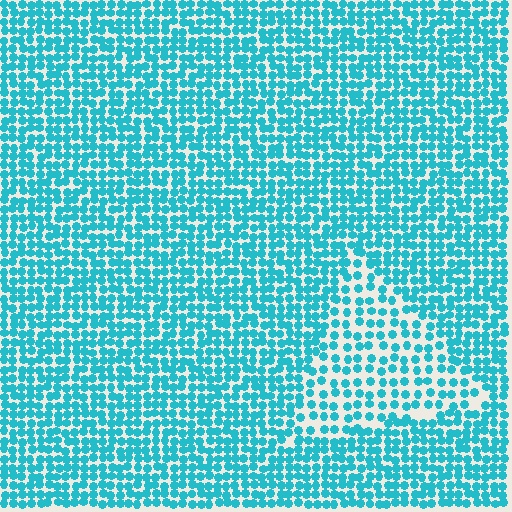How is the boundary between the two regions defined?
The boundary is defined by a change in element density (approximately 1.7x ratio). All elements are the same color, size, and shape.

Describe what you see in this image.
The image contains small cyan elements arranged at two different densities. A triangle-shaped region is visible where the elements are less densely packed than the surrounding area.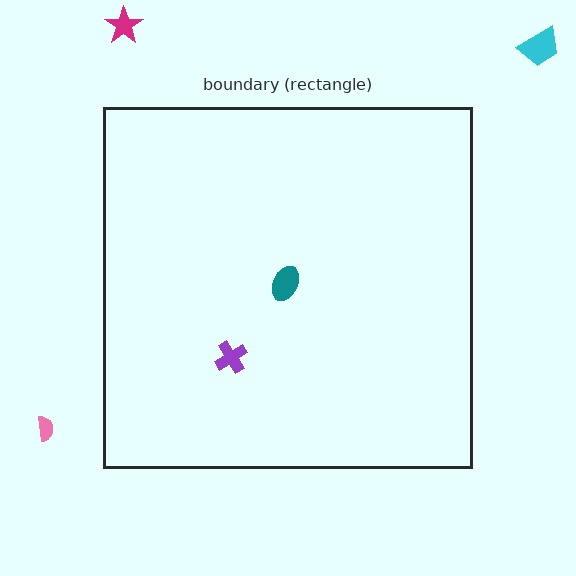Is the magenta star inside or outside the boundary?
Outside.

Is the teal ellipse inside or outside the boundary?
Inside.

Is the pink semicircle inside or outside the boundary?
Outside.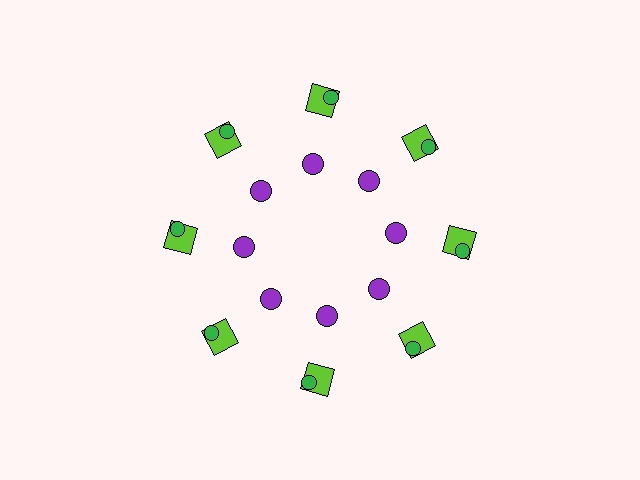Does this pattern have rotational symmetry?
Yes, this pattern has 8-fold rotational symmetry. It looks the same after rotating 45 degrees around the center.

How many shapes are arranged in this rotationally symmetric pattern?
There are 24 shapes, arranged in 8 groups of 3.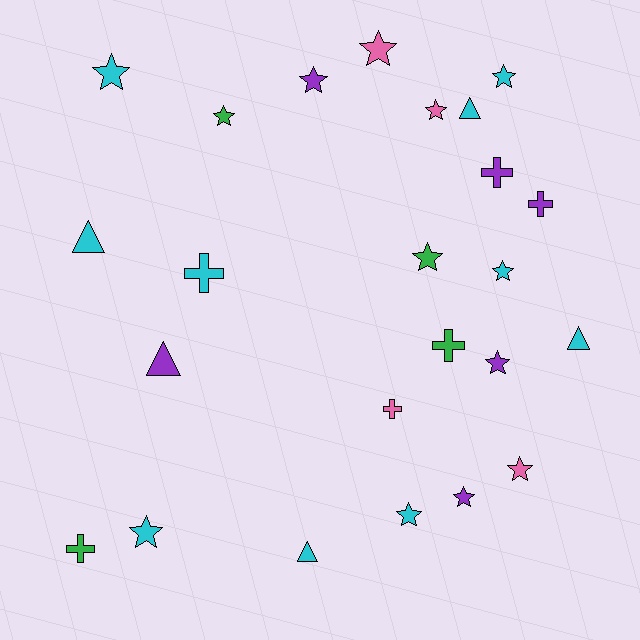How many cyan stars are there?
There are 5 cyan stars.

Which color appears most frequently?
Cyan, with 10 objects.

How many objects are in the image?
There are 24 objects.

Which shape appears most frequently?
Star, with 13 objects.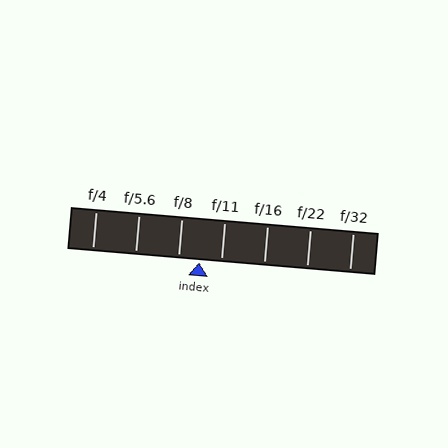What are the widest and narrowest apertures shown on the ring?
The widest aperture shown is f/4 and the narrowest is f/32.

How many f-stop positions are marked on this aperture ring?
There are 7 f-stop positions marked.